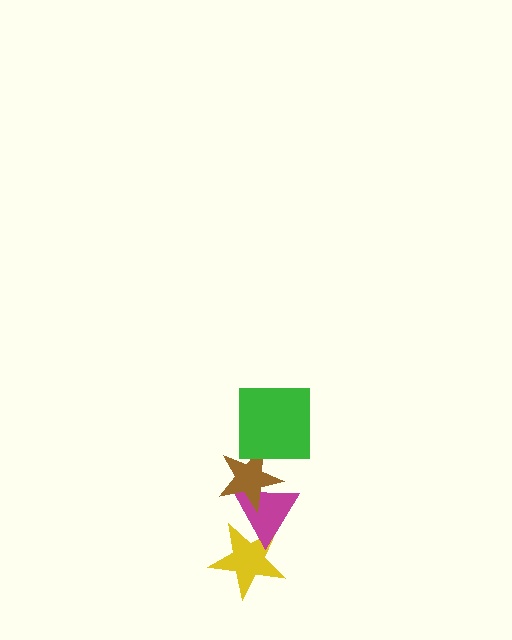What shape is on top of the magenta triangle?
The brown star is on top of the magenta triangle.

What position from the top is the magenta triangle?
The magenta triangle is 3rd from the top.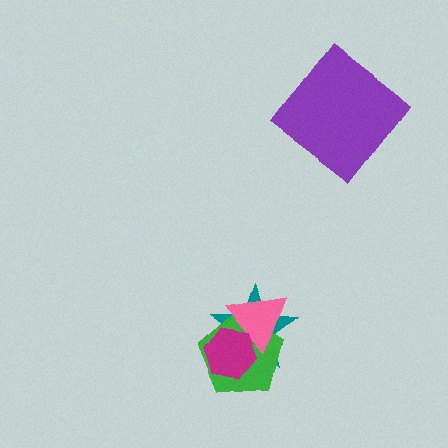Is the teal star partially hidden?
Yes, it is partially covered by another shape.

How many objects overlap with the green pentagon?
3 objects overlap with the green pentagon.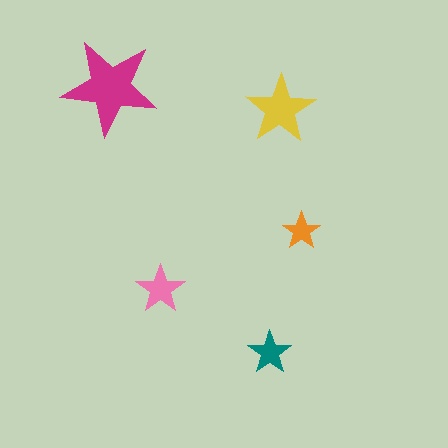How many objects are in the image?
There are 5 objects in the image.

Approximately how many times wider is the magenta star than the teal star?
About 2 times wider.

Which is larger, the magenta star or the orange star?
The magenta one.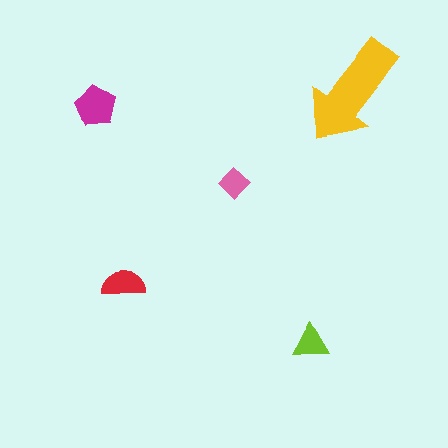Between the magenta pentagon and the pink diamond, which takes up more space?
The magenta pentagon.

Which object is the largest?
The yellow arrow.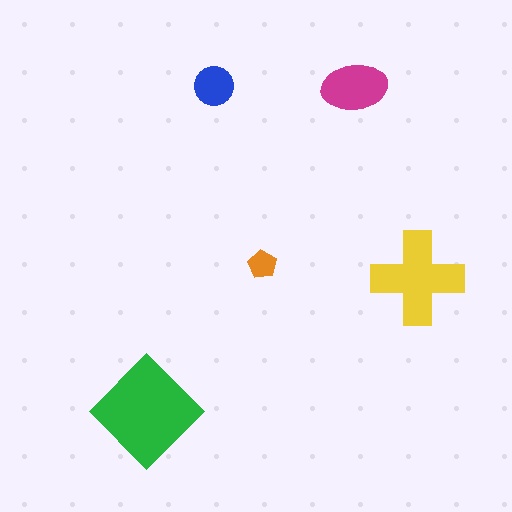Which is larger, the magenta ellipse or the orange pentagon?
The magenta ellipse.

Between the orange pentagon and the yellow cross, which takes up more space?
The yellow cross.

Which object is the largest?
The green diamond.